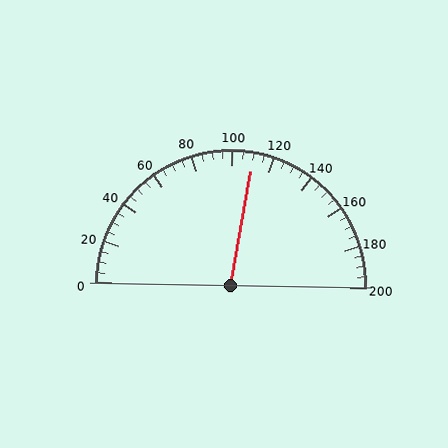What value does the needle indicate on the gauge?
The needle indicates approximately 110.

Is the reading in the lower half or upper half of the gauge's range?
The reading is in the upper half of the range (0 to 200).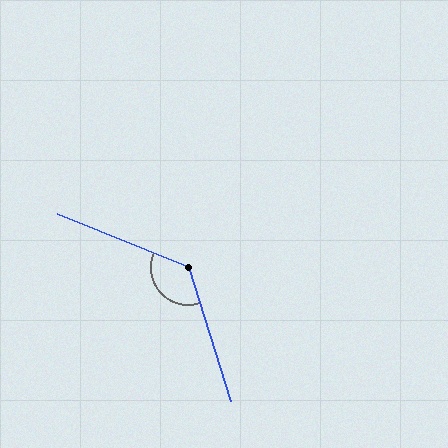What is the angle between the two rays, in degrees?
Approximately 129 degrees.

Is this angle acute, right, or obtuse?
It is obtuse.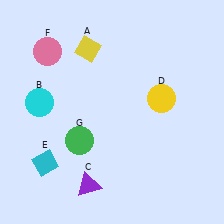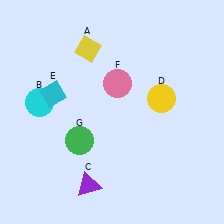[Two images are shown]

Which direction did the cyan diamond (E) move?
The cyan diamond (E) moved up.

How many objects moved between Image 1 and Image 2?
2 objects moved between the two images.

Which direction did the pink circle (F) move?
The pink circle (F) moved right.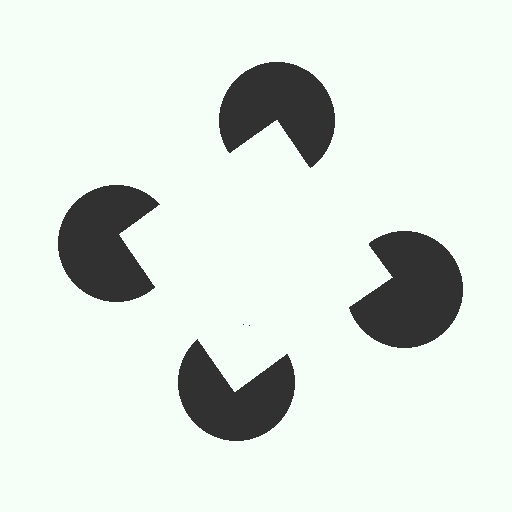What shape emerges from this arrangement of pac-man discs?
An illusory square — its edges are inferred from the aligned wedge cuts in the pac-man discs, not physically drawn.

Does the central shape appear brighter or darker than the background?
It typically appears slightly brighter than the background, even though no actual brightness change is drawn.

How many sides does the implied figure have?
4 sides.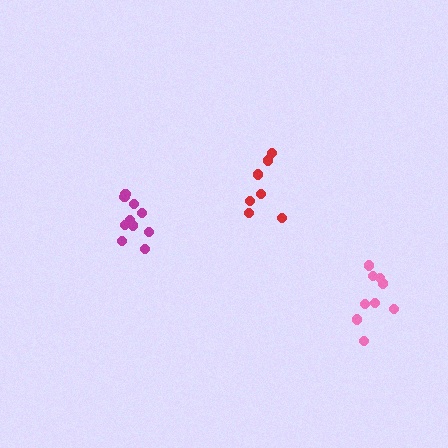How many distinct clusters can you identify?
There are 3 distinct clusters.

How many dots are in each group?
Group 1: 7 dots, Group 2: 10 dots, Group 3: 9 dots (26 total).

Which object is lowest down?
The pink cluster is bottommost.